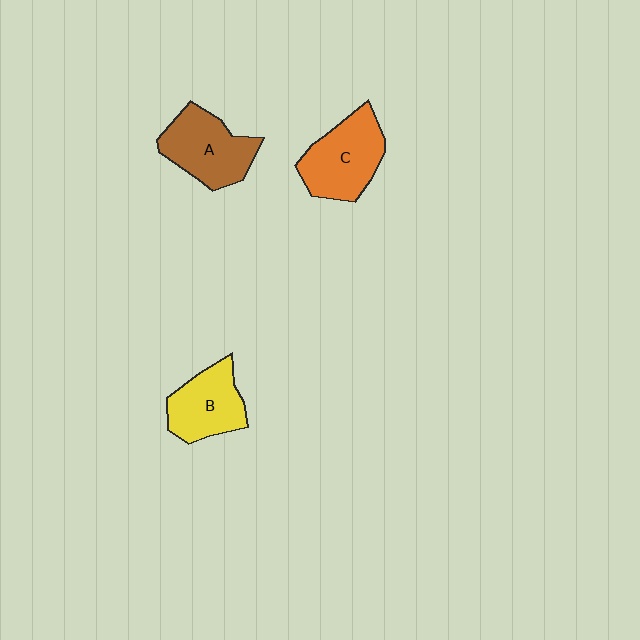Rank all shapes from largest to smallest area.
From largest to smallest: C (orange), A (brown), B (yellow).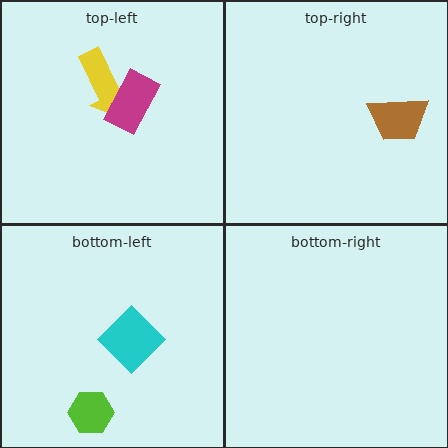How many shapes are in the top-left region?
2.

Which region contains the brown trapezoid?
The top-right region.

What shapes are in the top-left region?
The yellow arrow, the magenta rectangle.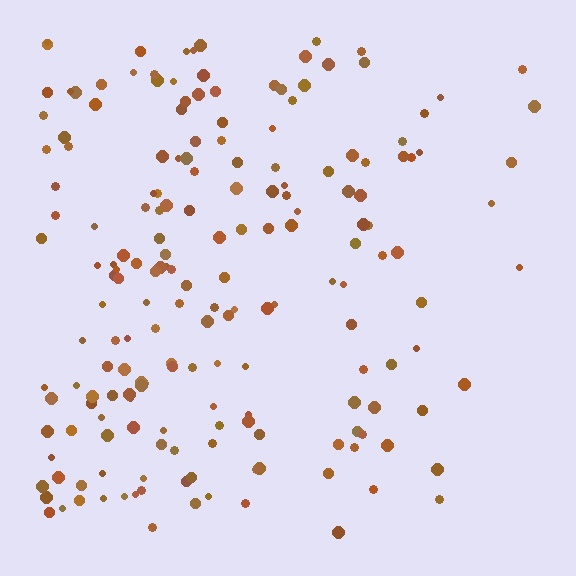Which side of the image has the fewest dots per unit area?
The right.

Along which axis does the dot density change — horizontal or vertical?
Horizontal.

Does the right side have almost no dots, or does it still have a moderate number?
Still a moderate number, just noticeably fewer than the left.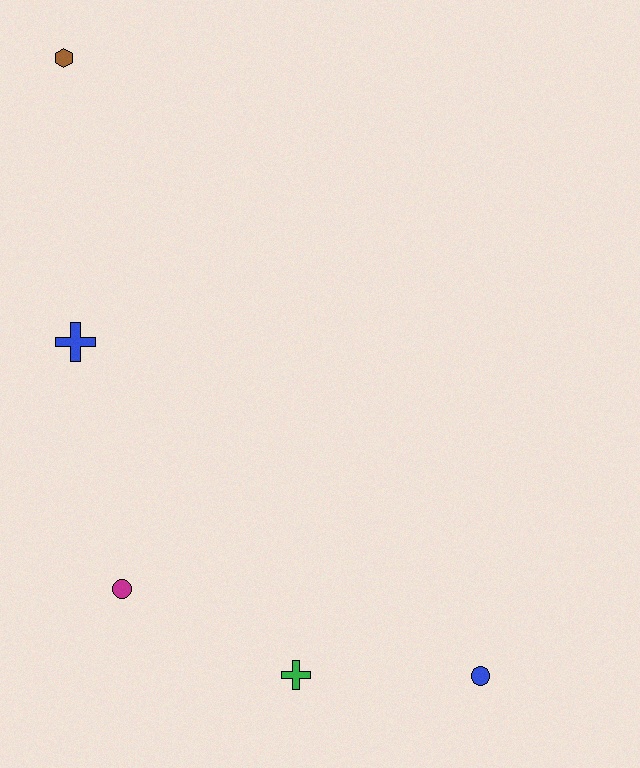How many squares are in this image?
There are no squares.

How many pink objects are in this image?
There are no pink objects.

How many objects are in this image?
There are 5 objects.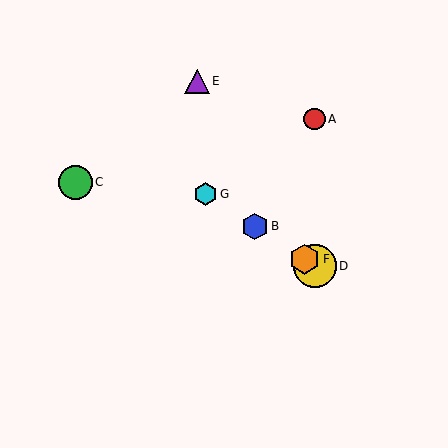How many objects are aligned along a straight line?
4 objects (B, D, F, G) are aligned along a straight line.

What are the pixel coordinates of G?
Object G is at (206, 194).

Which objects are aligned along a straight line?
Objects B, D, F, G are aligned along a straight line.